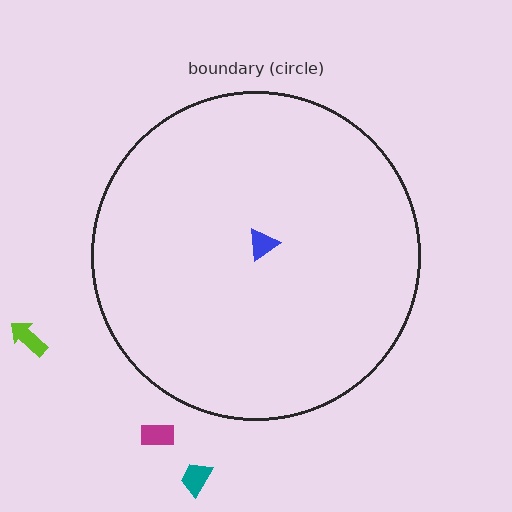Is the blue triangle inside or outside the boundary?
Inside.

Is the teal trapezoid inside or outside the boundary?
Outside.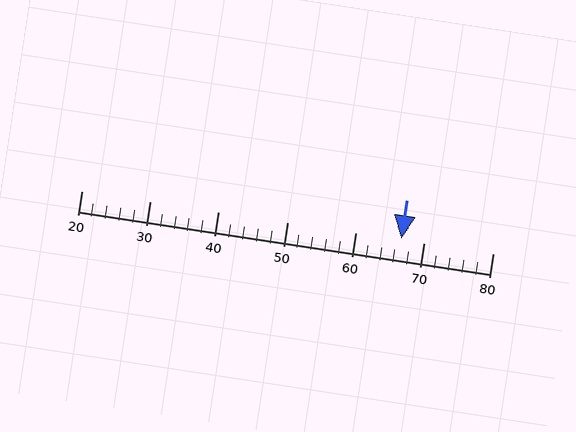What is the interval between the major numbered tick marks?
The major tick marks are spaced 10 units apart.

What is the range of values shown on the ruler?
The ruler shows values from 20 to 80.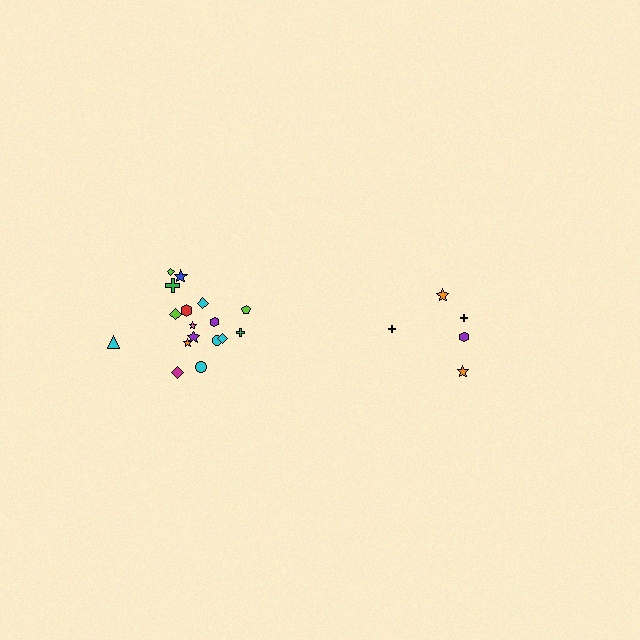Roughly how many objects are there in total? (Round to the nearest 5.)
Roughly 25 objects in total.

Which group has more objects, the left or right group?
The left group.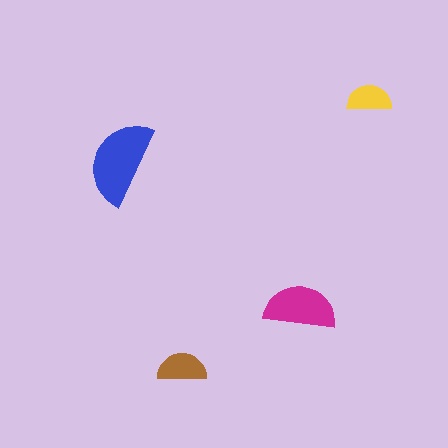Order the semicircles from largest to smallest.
the blue one, the magenta one, the brown one, the yellow one.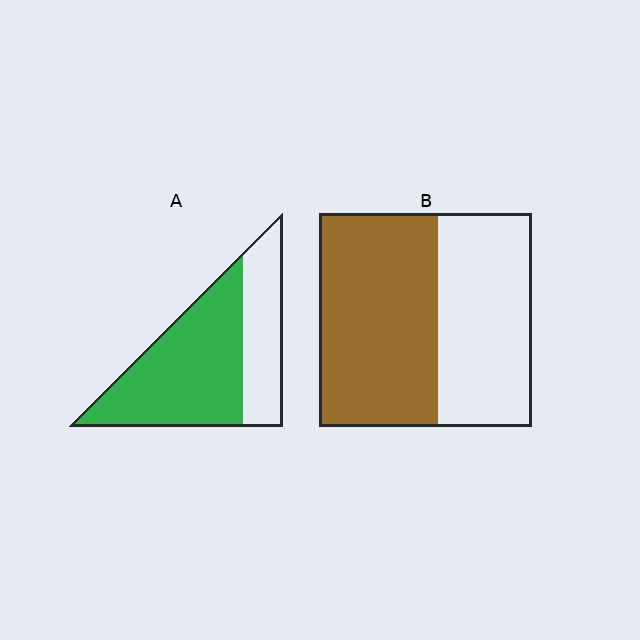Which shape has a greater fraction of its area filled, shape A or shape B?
Shape A.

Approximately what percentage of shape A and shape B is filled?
A is approximately 65% and B is approximately 55%.